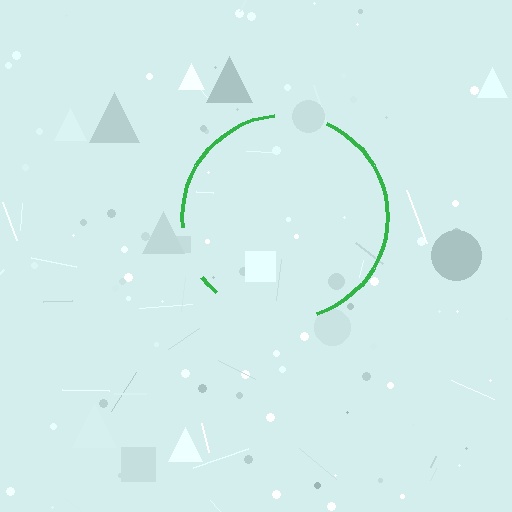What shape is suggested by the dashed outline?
The dashed outline suggests a circle.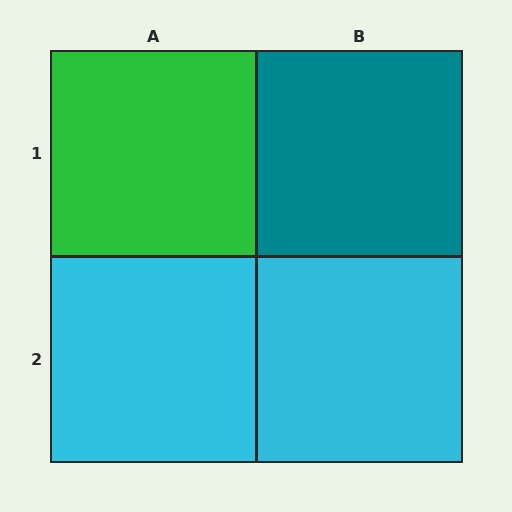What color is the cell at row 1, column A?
Green.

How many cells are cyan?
2 cells are cyan.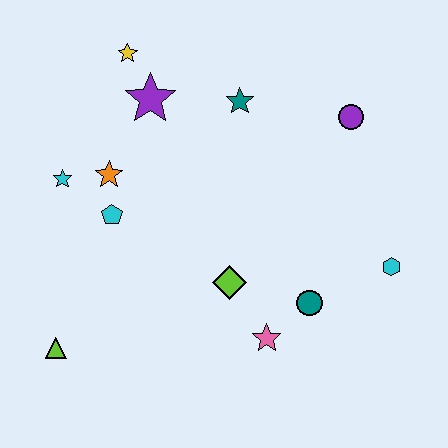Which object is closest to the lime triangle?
The cyan pentagon is closest to the lime triangle.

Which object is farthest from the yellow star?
The cyan hexagon is farthest from the yellow star.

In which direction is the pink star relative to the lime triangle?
The pink star is to the right of the lime triangle.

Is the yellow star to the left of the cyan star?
No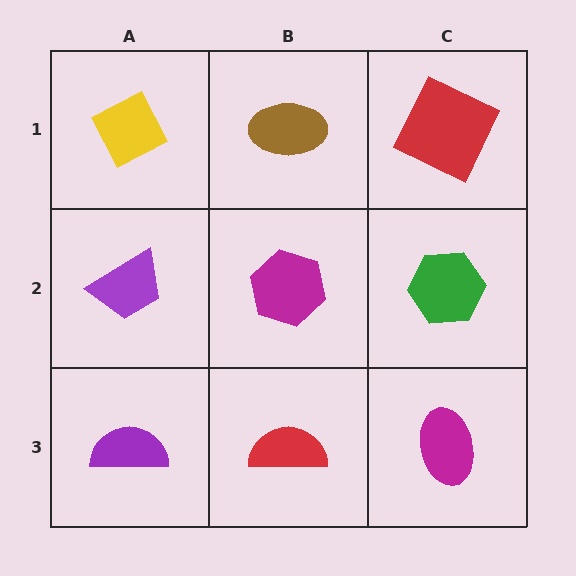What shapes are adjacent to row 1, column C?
A green hexagon (row 2, column C), a brown ellipse (row 1, column B).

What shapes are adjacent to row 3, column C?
A green hexagon (row 2, column C), a red semicircle (row 3, column B).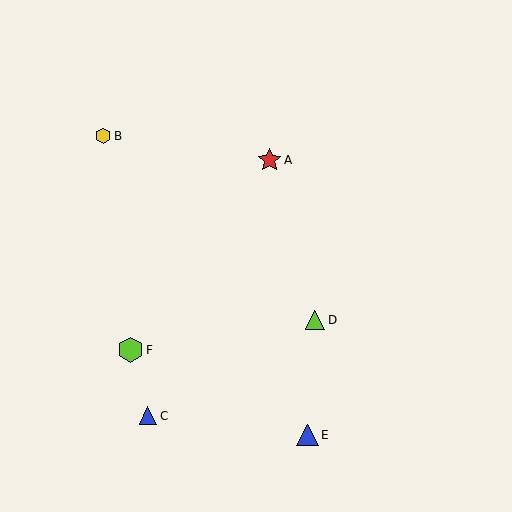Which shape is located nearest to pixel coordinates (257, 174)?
The red star (labeled A) at (270, 160) is nearest to that location.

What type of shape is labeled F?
Shape F is a lime hexagon.